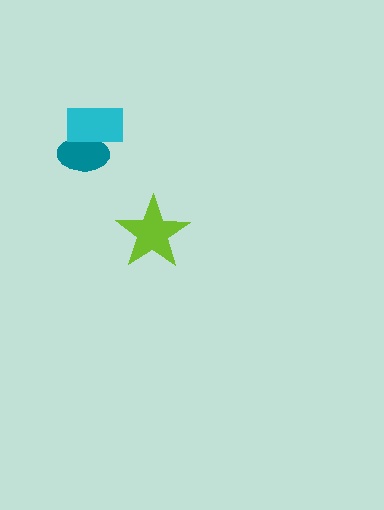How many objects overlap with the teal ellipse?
1 object overlaps with the teal ellipse.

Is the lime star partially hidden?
No, no other shape covers it.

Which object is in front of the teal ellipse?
The cyan rectangle is in front of the teal ellipse.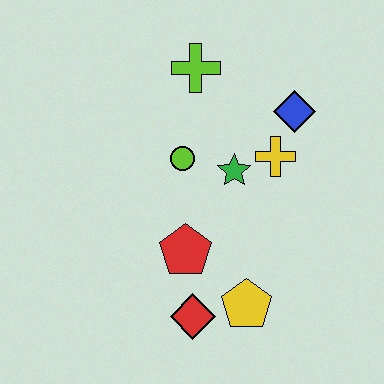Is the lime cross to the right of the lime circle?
Yes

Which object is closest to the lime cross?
The lime circle is closest to the lime cross.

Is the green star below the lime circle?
Yes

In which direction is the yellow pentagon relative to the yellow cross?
The yellow pentagon is below the yellow cross.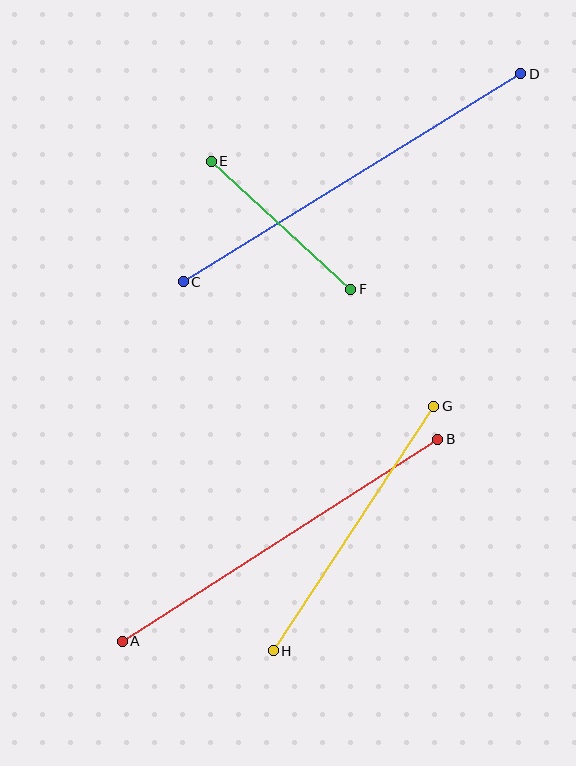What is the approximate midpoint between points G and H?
The midpoint is at approximately (353, 529) pixels.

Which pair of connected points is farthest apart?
Points C and D are farthest apart.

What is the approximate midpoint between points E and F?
The midpoint is at approximately (281, 225) pixels.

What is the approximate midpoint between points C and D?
The midpoint is at approximately (352, 178) pixels.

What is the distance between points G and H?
The distance is approximately 293 pixels.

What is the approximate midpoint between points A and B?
The midpoint is at approximately (280, 540) pixels.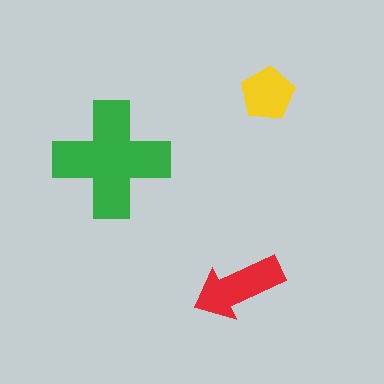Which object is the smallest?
The yellow pentagon.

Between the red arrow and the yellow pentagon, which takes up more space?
The red arrow.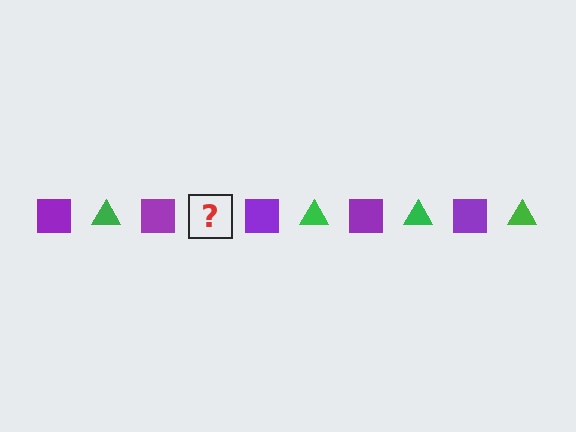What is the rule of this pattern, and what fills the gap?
The rule is that the pattern alternates between purple square and green triangle. The gap should be filled with a green triangle.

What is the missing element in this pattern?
The missing element is a green triangle.